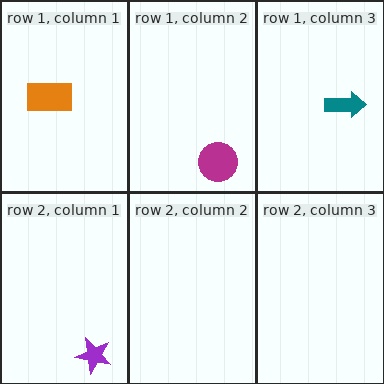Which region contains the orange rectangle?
The row 1, column 1 region.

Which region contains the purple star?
The row 2, column 1 region.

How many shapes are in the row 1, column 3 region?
1.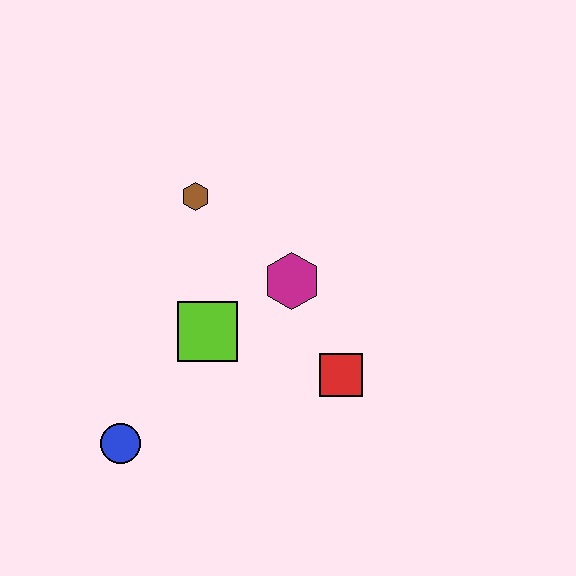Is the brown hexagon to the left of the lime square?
Yes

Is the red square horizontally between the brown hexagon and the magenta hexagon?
No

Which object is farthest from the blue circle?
The brown hexagon is farthest from the blue circle.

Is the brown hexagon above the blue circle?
Yes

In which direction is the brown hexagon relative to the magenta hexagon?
The brown hexagon is to the left of the magenta hexagon.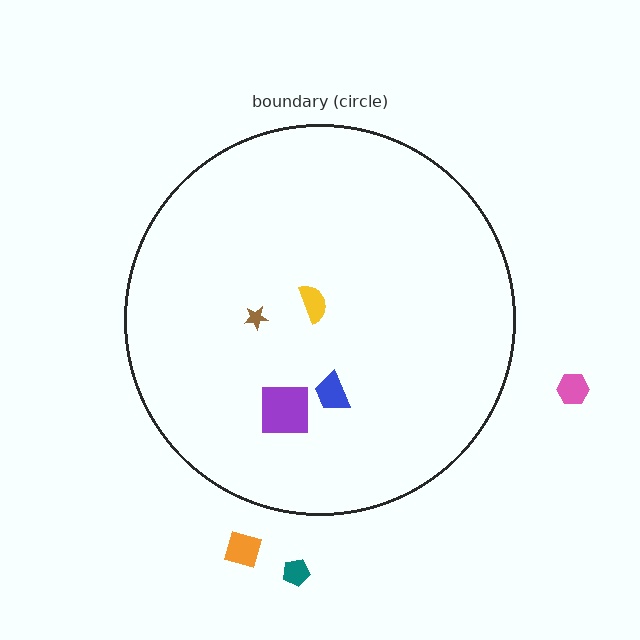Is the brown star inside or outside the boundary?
Inside.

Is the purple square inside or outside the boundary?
Inside.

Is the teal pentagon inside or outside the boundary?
Outside.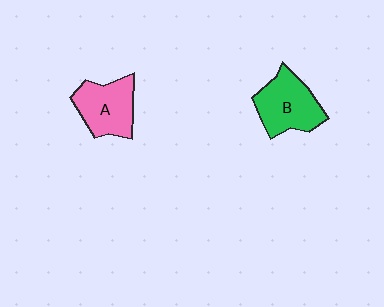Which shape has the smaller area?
Shape A (pink).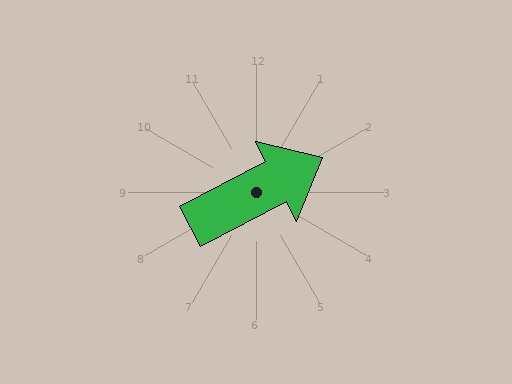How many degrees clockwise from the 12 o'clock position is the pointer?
Approximately 63 degrees.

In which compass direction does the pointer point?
Northeast.